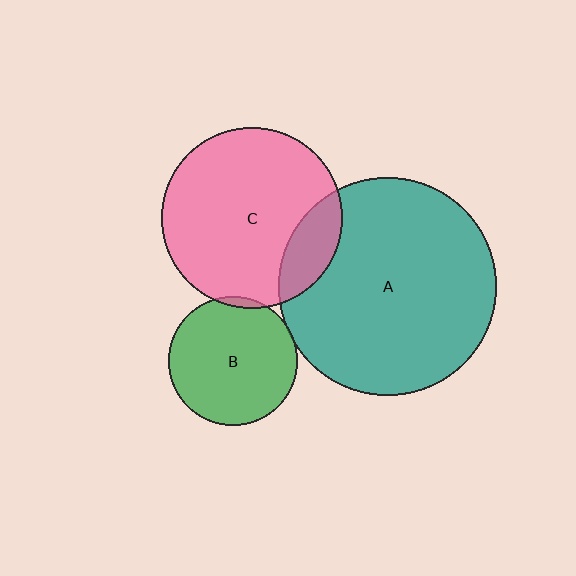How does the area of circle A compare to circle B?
Approximately 2.8 times.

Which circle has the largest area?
Circle A (teal).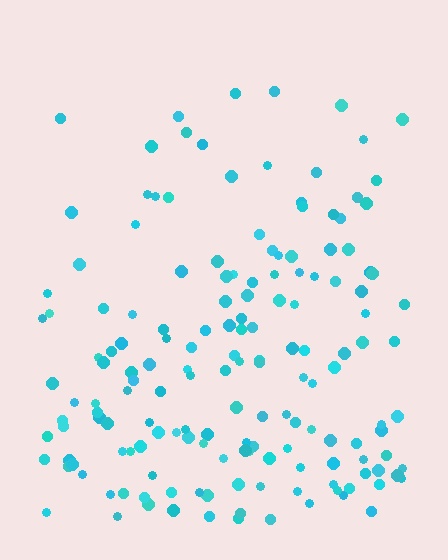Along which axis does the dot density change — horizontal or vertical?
Vertical.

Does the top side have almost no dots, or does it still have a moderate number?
Still a moderate number, just noticeably fewer than the bottom.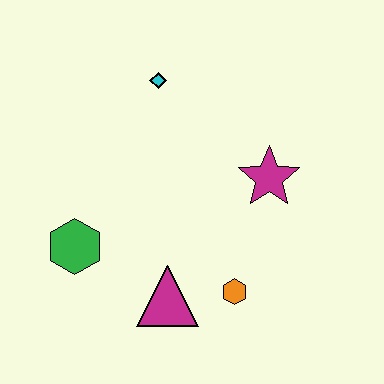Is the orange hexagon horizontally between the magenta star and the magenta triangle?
Yes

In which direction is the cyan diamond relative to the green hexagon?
The cyan diamond is above the green hexagon.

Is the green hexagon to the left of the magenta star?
Yes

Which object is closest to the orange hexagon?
The magenta triangle is closest to the orange hexagon.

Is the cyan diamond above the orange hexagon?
Yes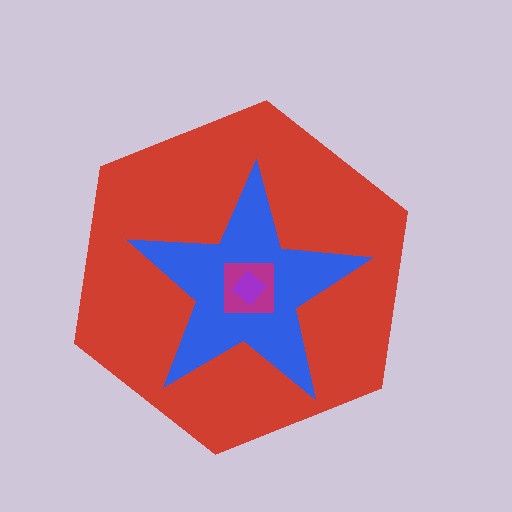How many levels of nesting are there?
4.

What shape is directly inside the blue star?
The magenta square.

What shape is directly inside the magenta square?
The purple diamond.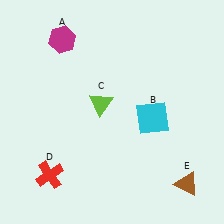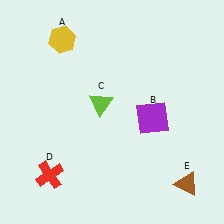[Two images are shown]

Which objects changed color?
A changed from magenta to yellow. B changed from cyan to purple.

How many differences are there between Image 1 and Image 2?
There are 2 differences between the two images.